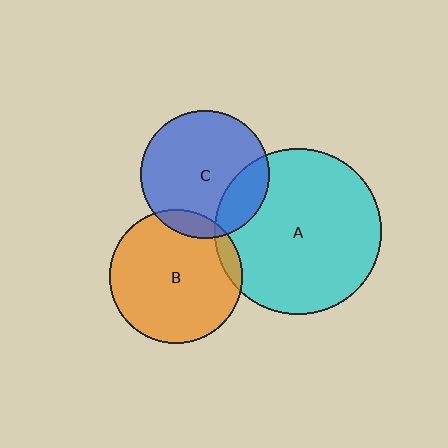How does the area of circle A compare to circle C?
Approximately 1.7 times.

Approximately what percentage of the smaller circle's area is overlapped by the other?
Approximately 10%.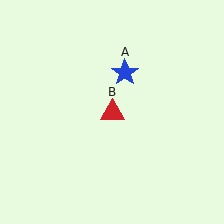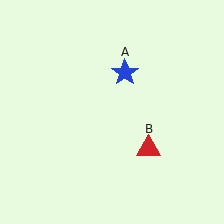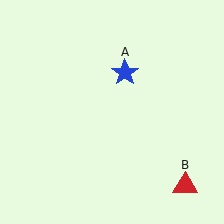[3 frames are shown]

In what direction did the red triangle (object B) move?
The red triangle (object B) moved down and to the right.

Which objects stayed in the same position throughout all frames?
Blue star (object A) remained stationary.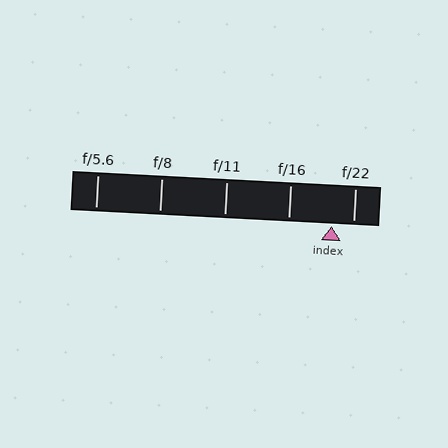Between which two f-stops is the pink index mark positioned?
The index mark is between f/16 and f/22.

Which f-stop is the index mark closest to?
The index mark is closest to f/22.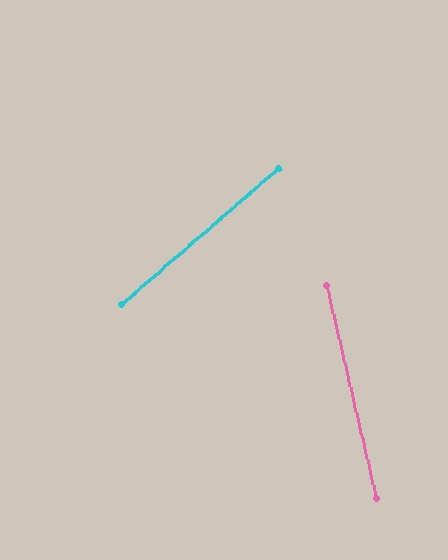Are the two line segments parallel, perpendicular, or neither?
Neither parallel nor perpendicular — they differ by about 62°.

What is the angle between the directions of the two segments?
Approximately 62 degrees.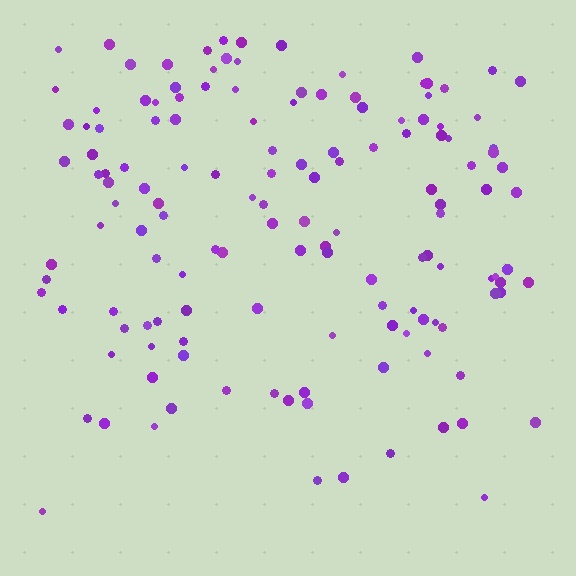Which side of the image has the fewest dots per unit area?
The bottom.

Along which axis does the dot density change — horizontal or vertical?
Vertical.